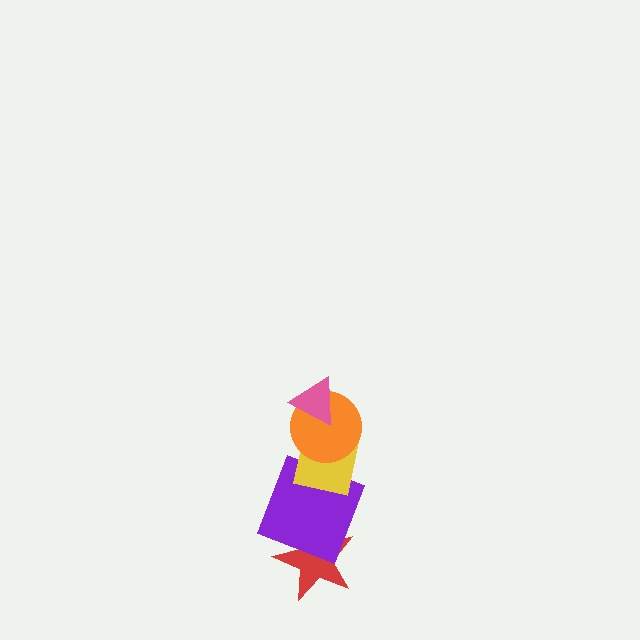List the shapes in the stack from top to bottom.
From top to bottom: the pink triangle, the orange circle, the yellow square, the purple square, the red star.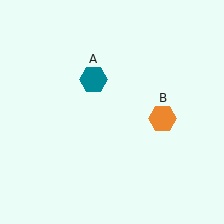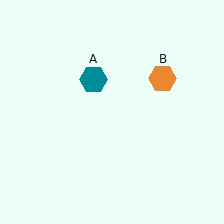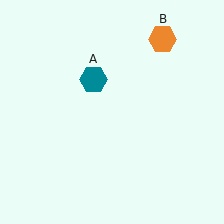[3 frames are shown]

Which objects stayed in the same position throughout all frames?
Teal hexagon (object A) remained stationary.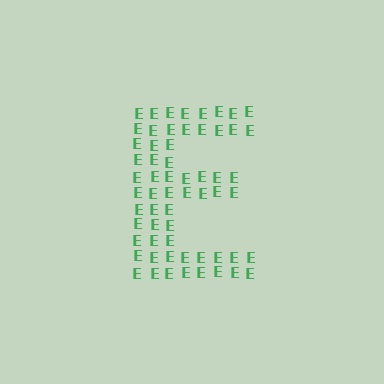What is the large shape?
The large shape is the letter E.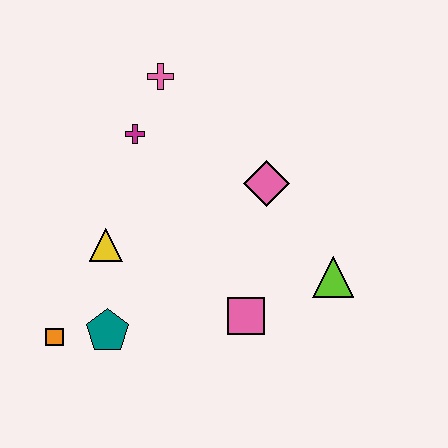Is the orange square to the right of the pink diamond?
No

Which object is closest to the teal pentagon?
The orange square is closest to the teal pentagon.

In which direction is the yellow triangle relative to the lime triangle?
The yellow triangle is to the left of the lime triangle.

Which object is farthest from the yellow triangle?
The lime triangle is farthest from the yellow triangle.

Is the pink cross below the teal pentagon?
No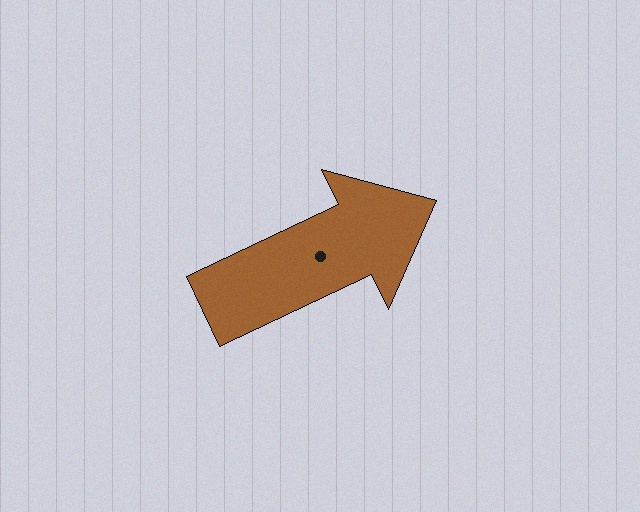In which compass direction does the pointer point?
Northeast.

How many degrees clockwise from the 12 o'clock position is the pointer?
Approximately 65 degrees.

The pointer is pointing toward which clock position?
Roughly 2 o'clock.